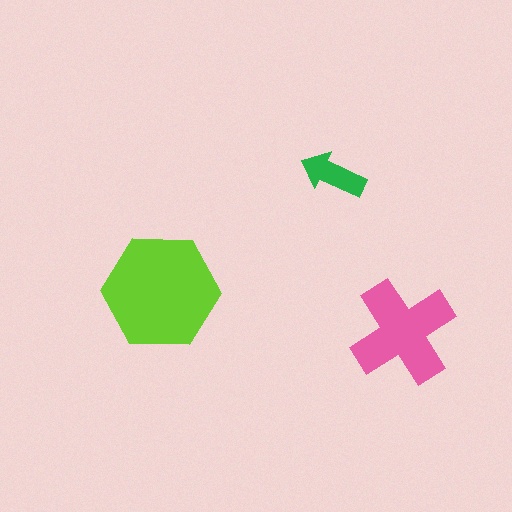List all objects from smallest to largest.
The green arrow, the pink cross, the lime hexagon.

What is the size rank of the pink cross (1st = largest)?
2nd.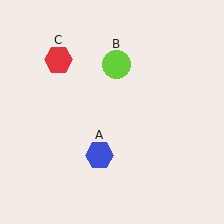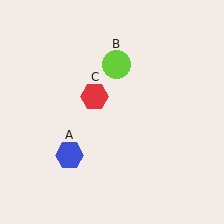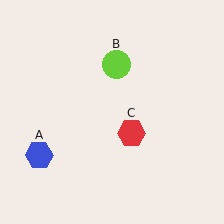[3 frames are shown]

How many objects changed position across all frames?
2 objects changed position: blue hexagon (object A), red hexagon (object C).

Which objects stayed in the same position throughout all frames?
Lime circle (object B) remained stationary.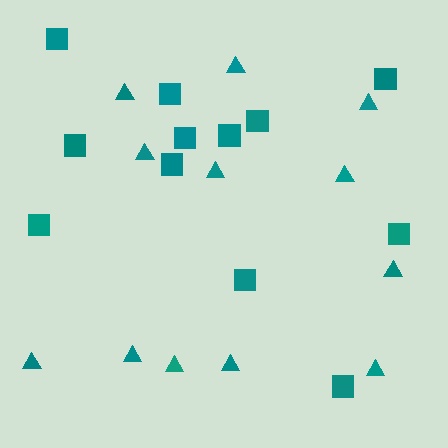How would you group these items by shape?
There are 2 groups: one group of triangles (12) and one group of squares (12).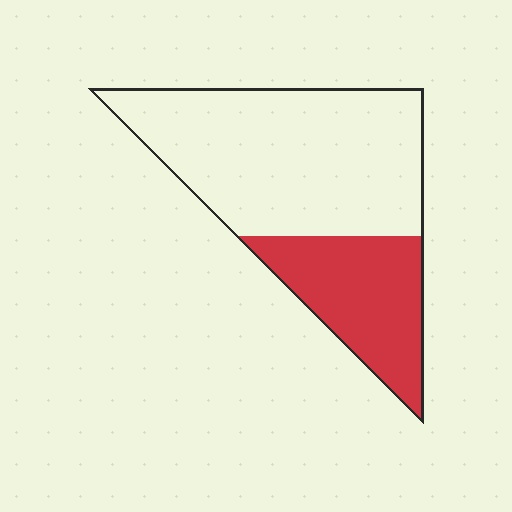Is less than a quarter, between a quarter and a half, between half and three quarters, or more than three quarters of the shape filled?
Between a quarter and a half.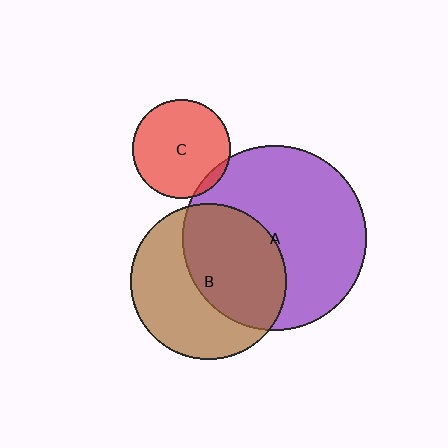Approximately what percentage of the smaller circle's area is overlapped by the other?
Approximately 50%.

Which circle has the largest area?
Circle A (purple).